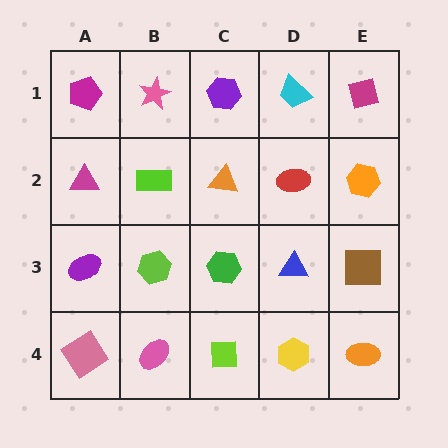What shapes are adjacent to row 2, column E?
A magenta square (row 1, column E), a brown square (row 3, column E), a red ellipse (row 2, column D).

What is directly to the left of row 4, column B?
A pink diamond.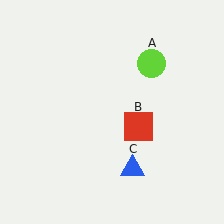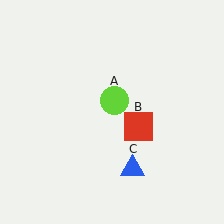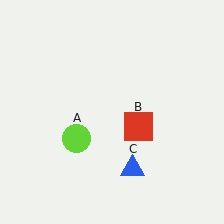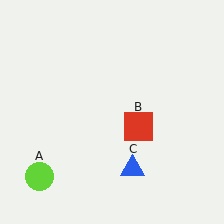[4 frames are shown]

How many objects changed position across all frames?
1 object changed position: lime circle (object A).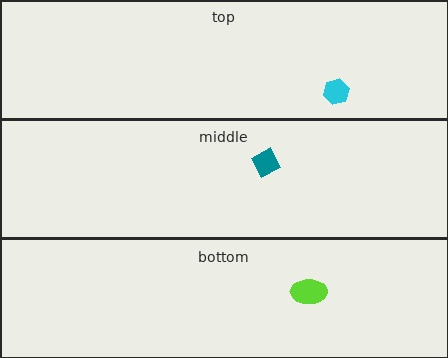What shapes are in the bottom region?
The lime ellipse.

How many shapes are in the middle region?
1.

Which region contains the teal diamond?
The middle region.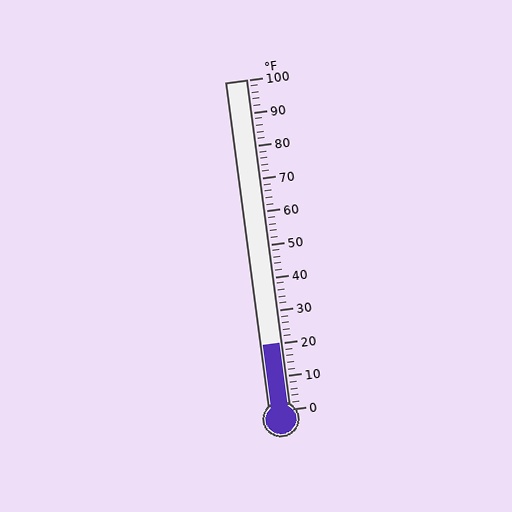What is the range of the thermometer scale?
The thermometer scale ranges from 0°F to 100°F.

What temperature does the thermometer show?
The thermometer shows approximately 20°F.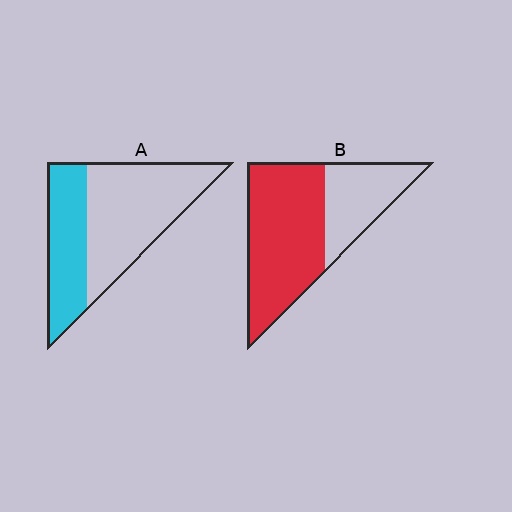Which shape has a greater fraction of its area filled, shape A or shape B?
Shape B.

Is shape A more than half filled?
No.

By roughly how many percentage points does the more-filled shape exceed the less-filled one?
By roughly 30 percentage points (B over A).